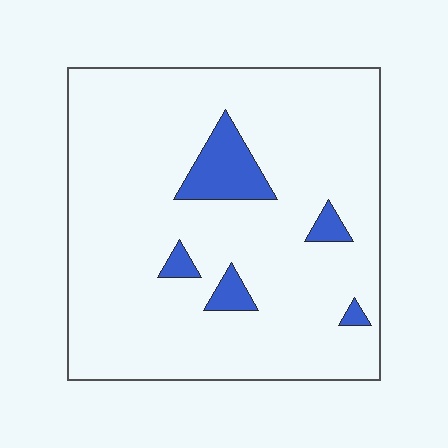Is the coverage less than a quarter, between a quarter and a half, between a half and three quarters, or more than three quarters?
Less than a quarter.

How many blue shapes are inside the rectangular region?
5.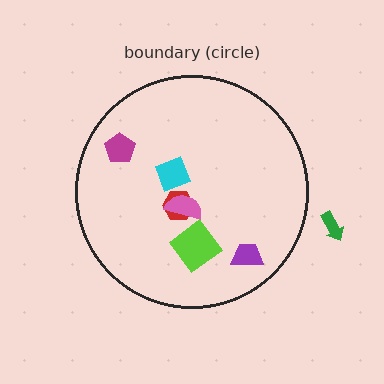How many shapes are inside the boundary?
6 inside, 1 outside.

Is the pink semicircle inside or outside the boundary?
Inside.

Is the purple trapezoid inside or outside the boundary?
Inside.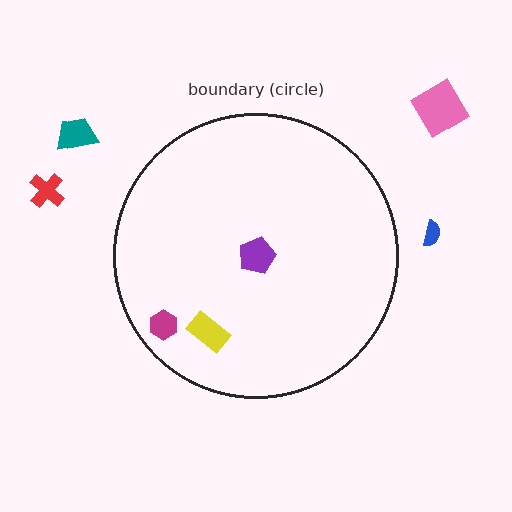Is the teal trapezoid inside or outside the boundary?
Outside.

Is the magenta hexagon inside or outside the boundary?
Inside.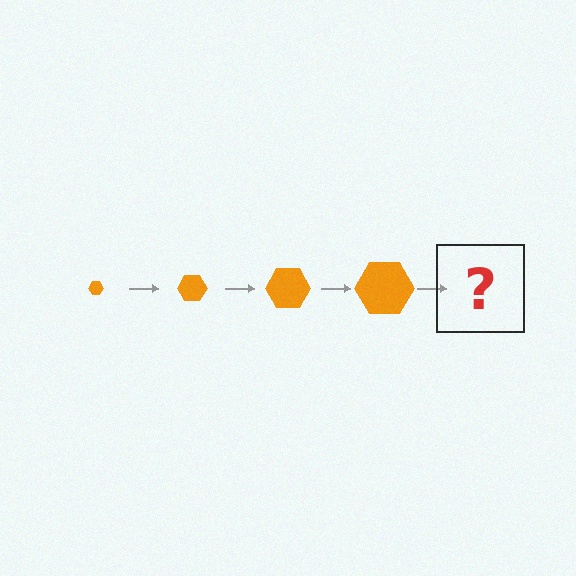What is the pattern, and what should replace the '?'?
The pattern is that the hexagon gets progressively larger each step. The '?' should be an orange hexagon, larger than the previous one.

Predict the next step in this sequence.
The next step is an orange hexagon, larger than the previous one.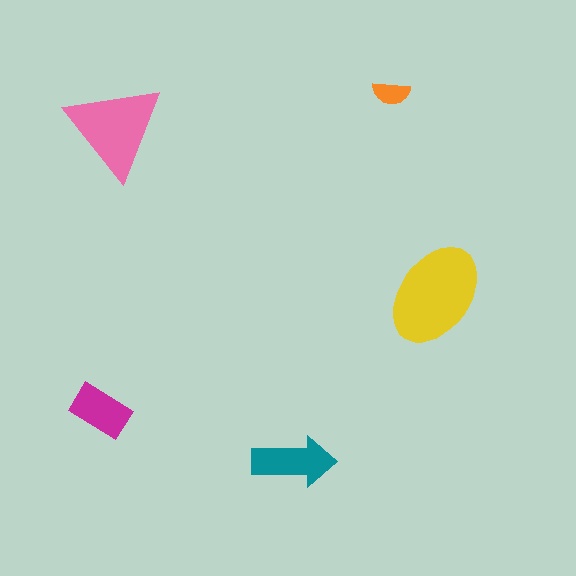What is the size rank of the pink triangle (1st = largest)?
2nd.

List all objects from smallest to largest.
The orange semicircle, the magenta rectangle, the teal arrow, the pink triangle, the yellow ellipse.